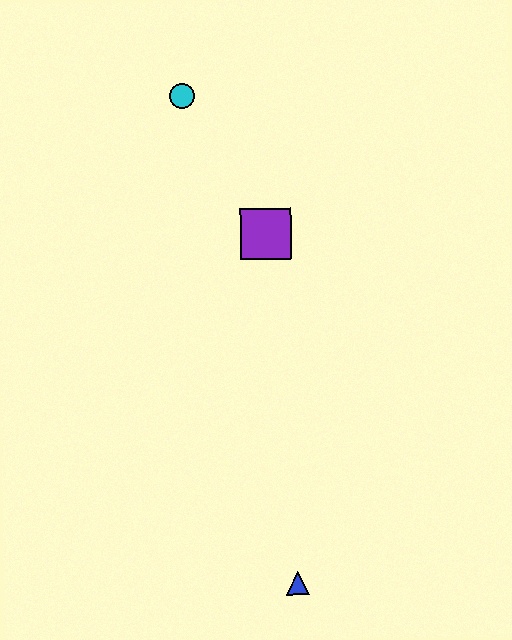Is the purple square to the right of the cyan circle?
Yes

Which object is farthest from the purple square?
The blue triangle is farthest from the purple square.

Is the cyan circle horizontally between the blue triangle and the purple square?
No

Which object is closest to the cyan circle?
The purple square is closest to the cyan circle.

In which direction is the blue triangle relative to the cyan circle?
The blue triangle is below the cyan circle.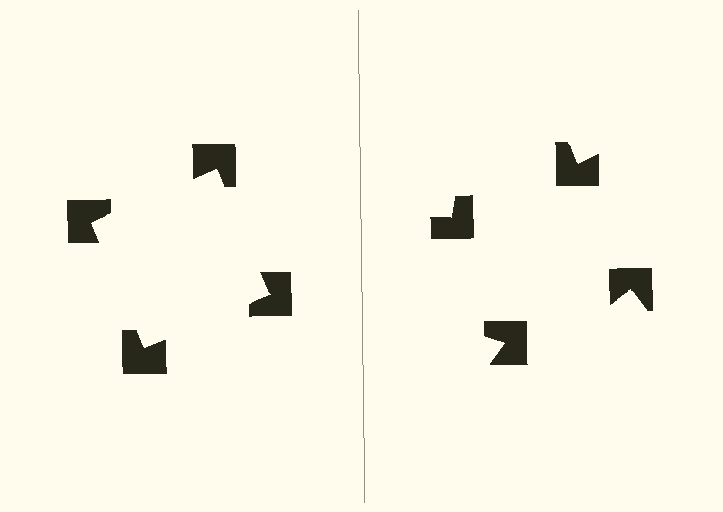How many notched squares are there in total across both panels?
8 — 4 on each side.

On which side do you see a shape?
An illusory square appears on the left side. On the right side the wedge cuts are rotated, so no coherent shape forms.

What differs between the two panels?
The notched squares are positioned identically on both sides; only the wedge orientations differ. On the left they align to a square; on the right they are misaligned.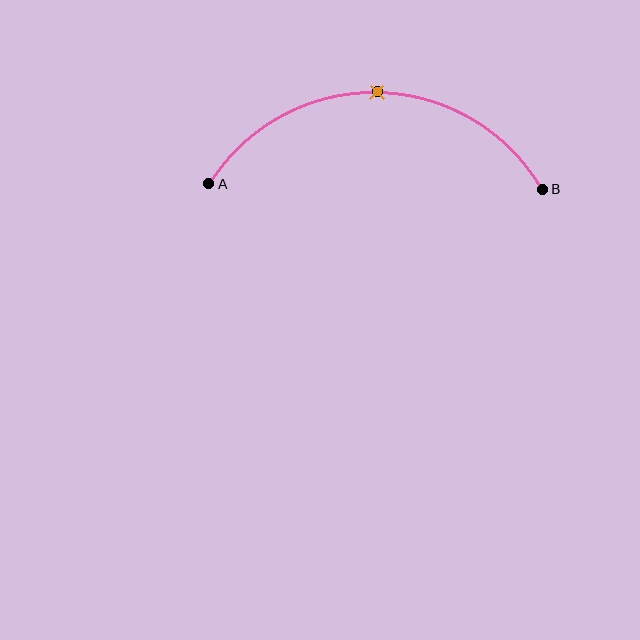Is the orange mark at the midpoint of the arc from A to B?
Yes. The orange mark lies on the arc at equal arc-length from both A and B — it is the arc midpoint.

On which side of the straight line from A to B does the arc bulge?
The arc bulges above the straight line connecting A and B.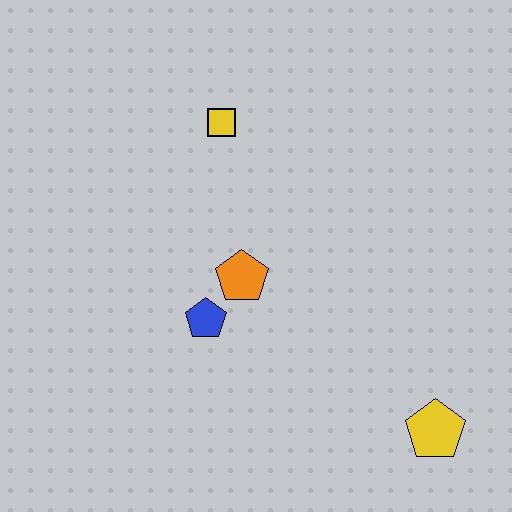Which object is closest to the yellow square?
The orange pentagon is closest to the yellow square.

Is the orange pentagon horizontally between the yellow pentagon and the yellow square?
Yes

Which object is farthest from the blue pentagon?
The yellow pentagon is farthest from the blue pentagon.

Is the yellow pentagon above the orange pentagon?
No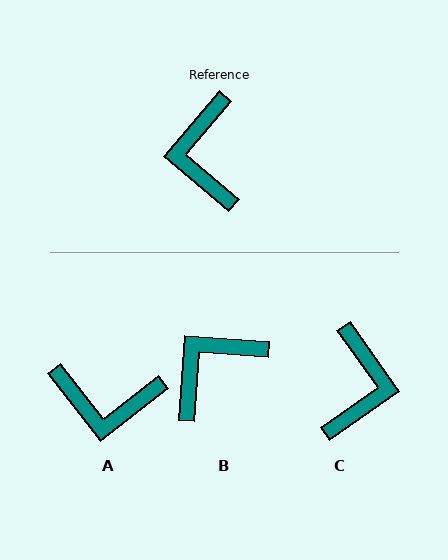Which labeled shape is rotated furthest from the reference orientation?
C, about 166 degrees away.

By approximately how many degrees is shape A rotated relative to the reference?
Approximately 78 degrees counter-clockwise.